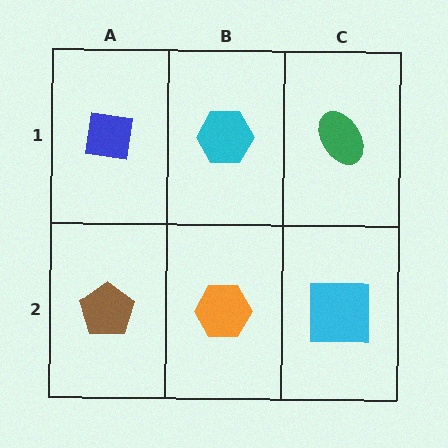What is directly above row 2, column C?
A green ellipse.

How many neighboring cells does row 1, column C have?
2.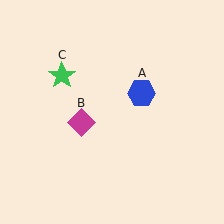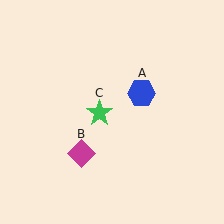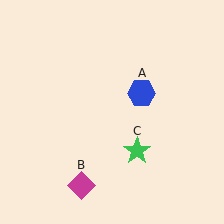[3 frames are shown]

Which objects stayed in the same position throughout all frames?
Blue hexagon (object A) remained stationary.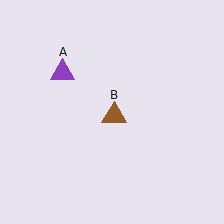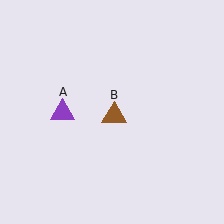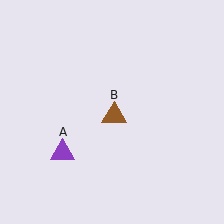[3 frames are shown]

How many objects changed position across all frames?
1 object changed position: purple triangle (object A).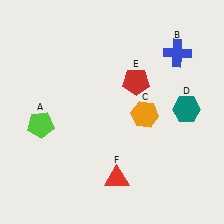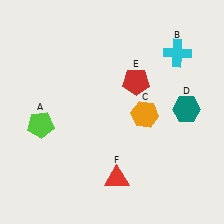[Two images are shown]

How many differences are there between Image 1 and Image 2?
There is 1 difference between the two images.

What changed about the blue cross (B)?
In Image 1, B is blue. In Image 2, it changed to cyan.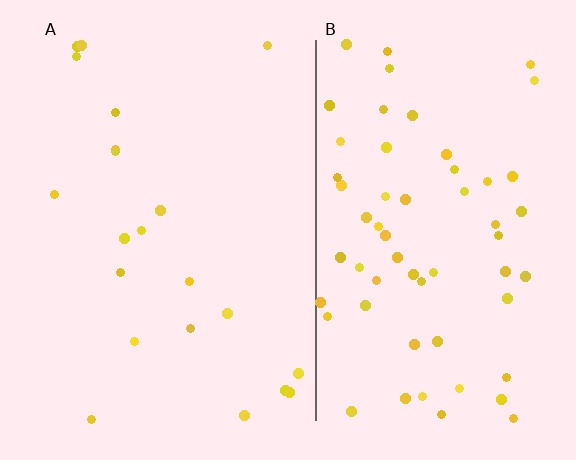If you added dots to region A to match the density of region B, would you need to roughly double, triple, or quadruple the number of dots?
Approximately triple.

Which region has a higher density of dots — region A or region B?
B (the right).